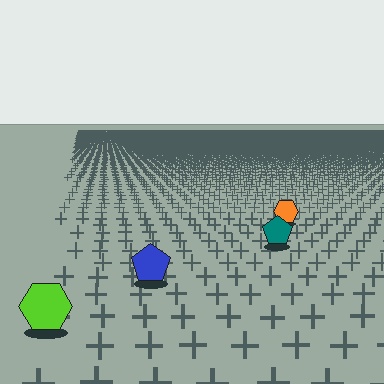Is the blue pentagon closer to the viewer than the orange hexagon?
Yes. The blue pentagon is closer — you can tell from the texture gradient: the ground texture is coarser near it.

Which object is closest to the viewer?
The lime hexagon is closest. The texture marks near it are larger and more spread out.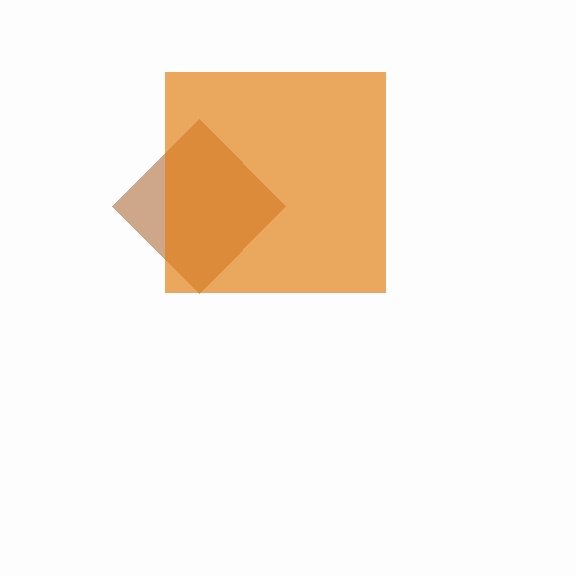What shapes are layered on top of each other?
The layered shapes are: a brown diamond, an orange square.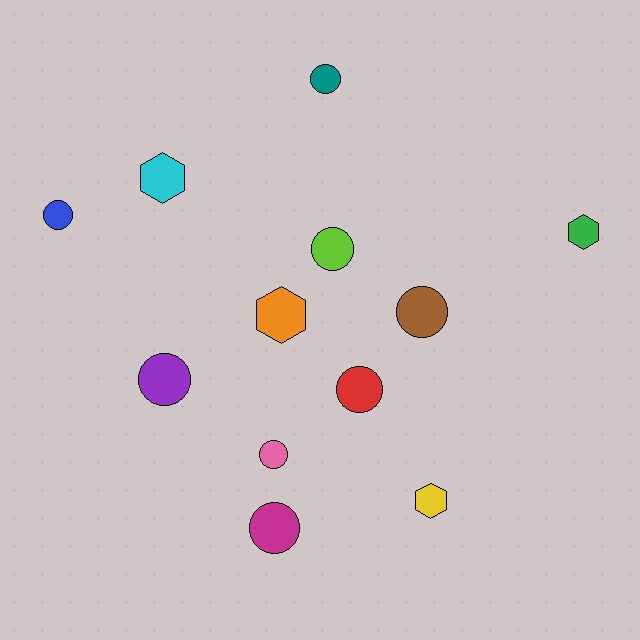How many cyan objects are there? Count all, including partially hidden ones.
There is 1 cyan object.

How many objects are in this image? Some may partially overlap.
There are 12 objects.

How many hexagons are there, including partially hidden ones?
There are 4 hexagons.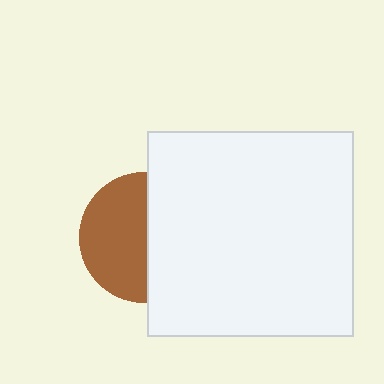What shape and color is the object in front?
The object in front is a white square.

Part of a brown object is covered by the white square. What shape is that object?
It is a circle.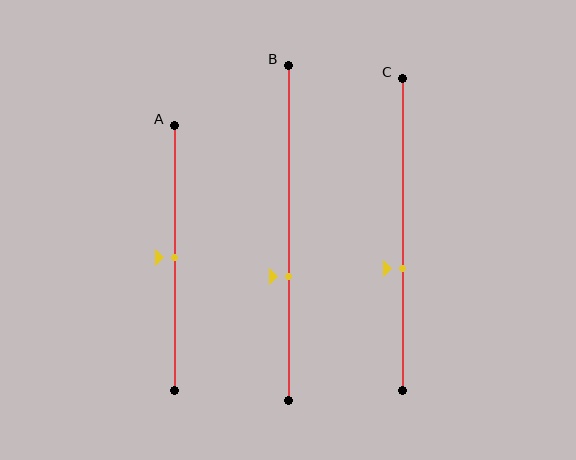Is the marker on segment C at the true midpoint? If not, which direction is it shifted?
No, the marker on segment C is shifted downward by about 11% of the segment length.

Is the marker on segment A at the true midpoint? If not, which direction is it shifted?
Yes, the marker on segment A is at the true midpoint.